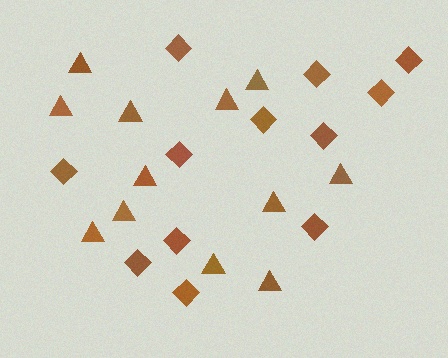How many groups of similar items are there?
There are 2 groups: one group of triangles (12) and one group of diamonds (12).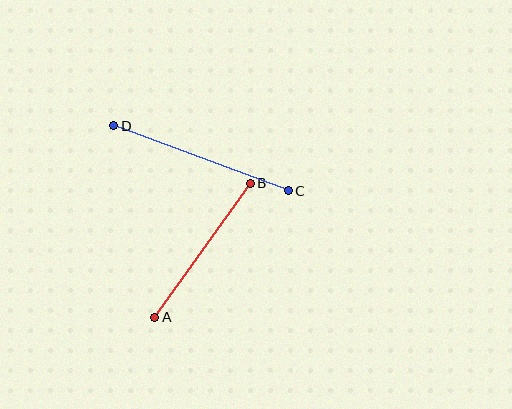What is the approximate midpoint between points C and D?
The midpoint is at approximately (201, 158) pixels.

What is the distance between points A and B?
The distance is approximately 165 pixels.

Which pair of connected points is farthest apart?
Points C and D are farthest apart.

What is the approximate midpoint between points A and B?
The midpoint is at approximately (202, 250) pixels.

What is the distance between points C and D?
The distance is approximately 186 pixels.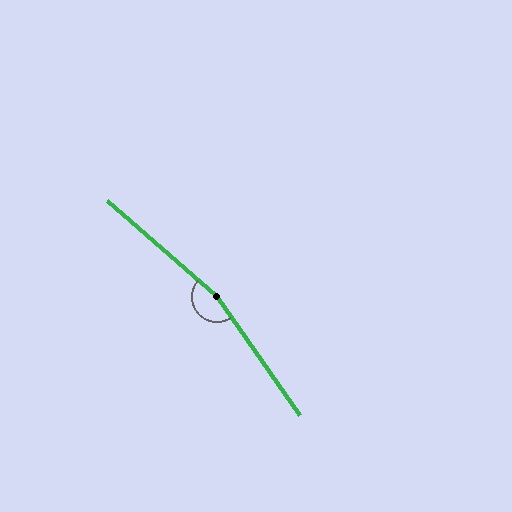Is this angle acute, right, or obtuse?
It is obtuse.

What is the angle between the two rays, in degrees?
Approximately 166 degrees.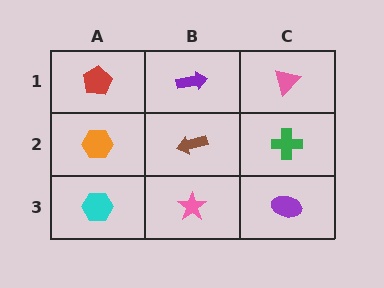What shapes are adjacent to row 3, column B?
A brown arrow (row 2, column B), a cyan hexagon (row 3, column A), a purple ellipse (row 3, column C).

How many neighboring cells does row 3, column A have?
2.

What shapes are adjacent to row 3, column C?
A green cross (row 2, column C), a pink star (row 3, column B).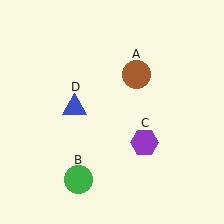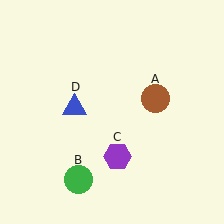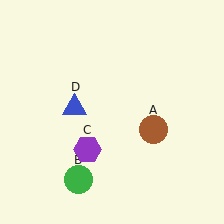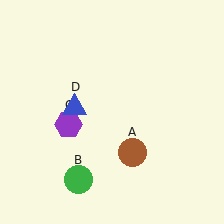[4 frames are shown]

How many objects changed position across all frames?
2 objects changed position: brown circle (object A), purple hexagon (object C).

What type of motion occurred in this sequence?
The brown circle (object A), purple hexagon (object C) rotated clockwise around the center of the scene.